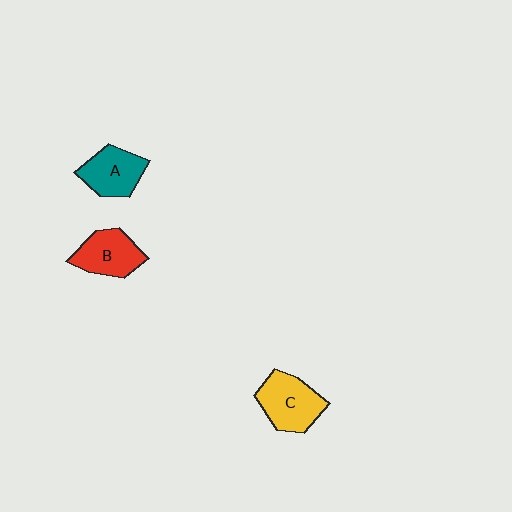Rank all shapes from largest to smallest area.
From largest to smallest: C (yellow), B (red), A (teal).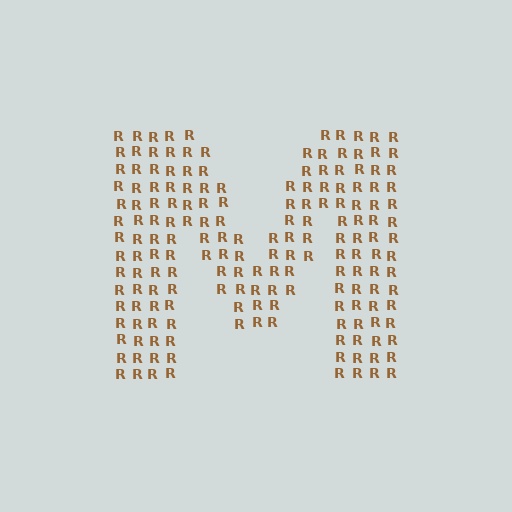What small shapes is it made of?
It is made of small letter R's.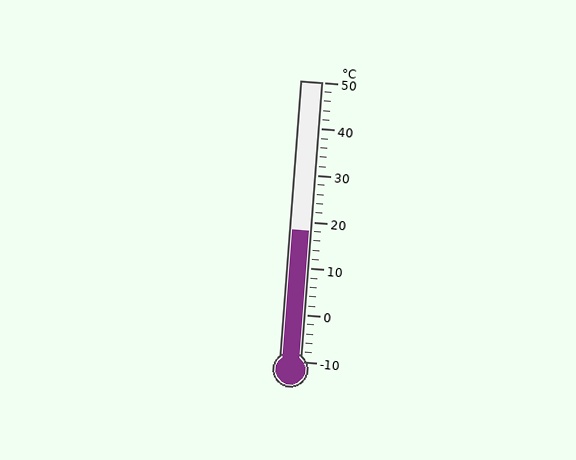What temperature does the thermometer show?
The thermometer shows approximately 18°C.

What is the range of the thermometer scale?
The thermometer scale ranges from -10°C to 50°C.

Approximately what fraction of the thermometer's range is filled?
The thermometer is filled to approximately 45% of its range.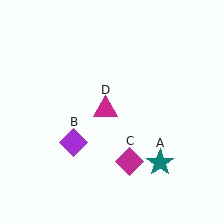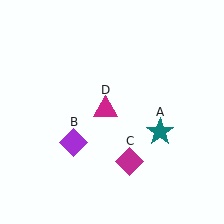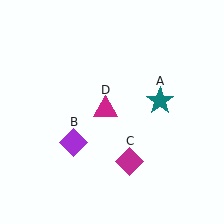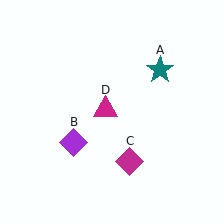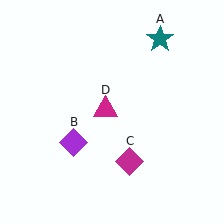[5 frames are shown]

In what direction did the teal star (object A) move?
The teal star (object A) moved up.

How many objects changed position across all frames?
1 object changed position: teal star (object A).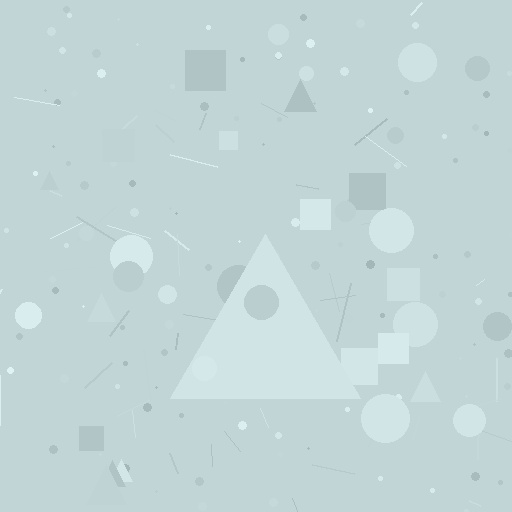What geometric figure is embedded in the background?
A triangle is embedded in the background.